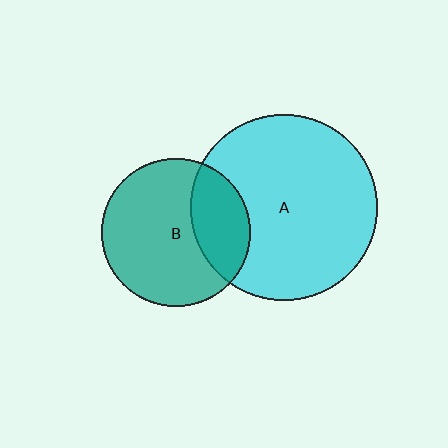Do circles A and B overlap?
Yes.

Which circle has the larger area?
Circle A (cyan).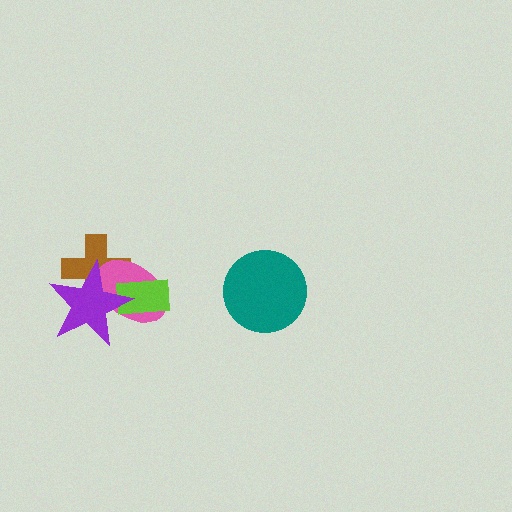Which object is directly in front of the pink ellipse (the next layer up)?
The lime rectangle is directly in front of the pink ellipse.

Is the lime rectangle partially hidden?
Yes, it is partially covered by another shape.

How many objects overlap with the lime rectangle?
2 objects overlap with the lime rectangle.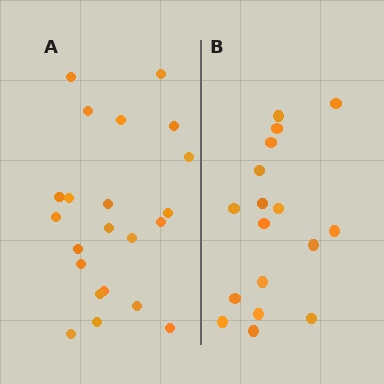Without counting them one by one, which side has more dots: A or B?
Region A (the left region) has more dots.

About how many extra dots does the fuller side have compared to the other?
Region A has about 5 more dots than region B.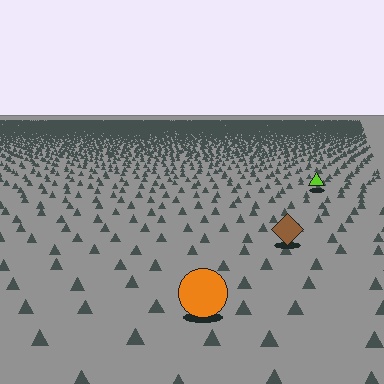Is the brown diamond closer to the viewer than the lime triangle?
Yes. The brown diamond is closer — you can tell from the texture gradient: the ground texture is coarser near it.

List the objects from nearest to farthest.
From nearest to farthest: the orange circle, the brown diamond, the lime triangle.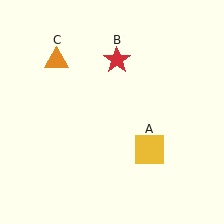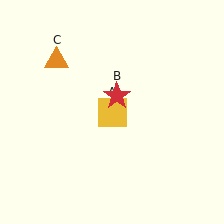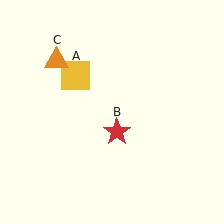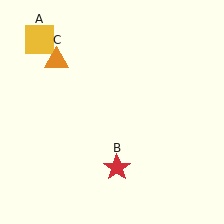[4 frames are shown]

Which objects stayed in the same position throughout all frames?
Orange triangle (object C) remained stationary.